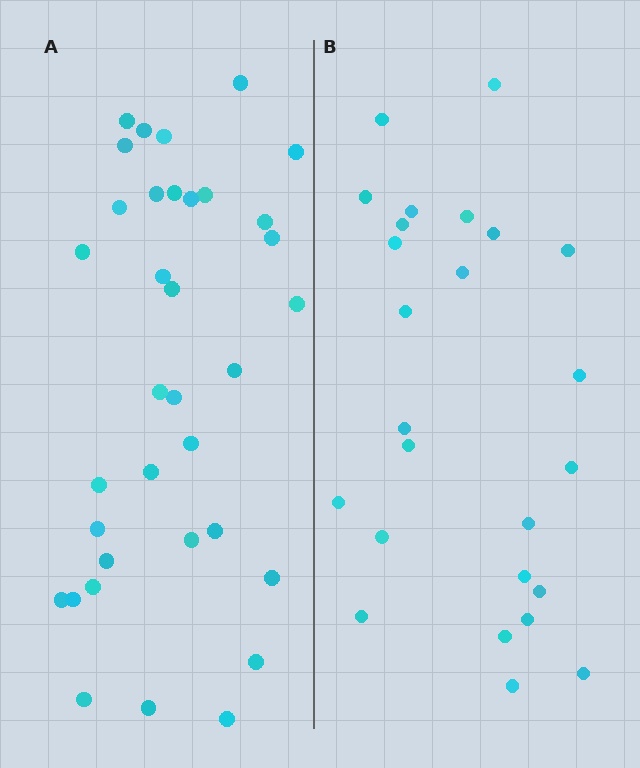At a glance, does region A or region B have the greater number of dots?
Region A (the left region) has more dots.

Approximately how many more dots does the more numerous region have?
Region A has roughly 10 or so more dots than region B.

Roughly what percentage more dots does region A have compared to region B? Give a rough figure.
About 40% more.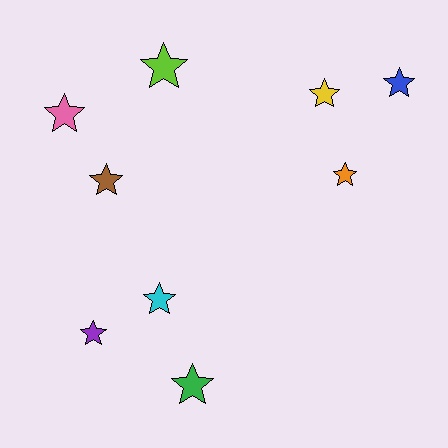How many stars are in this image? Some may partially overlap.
There are 9 stars.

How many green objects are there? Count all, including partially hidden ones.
There is 1 green object.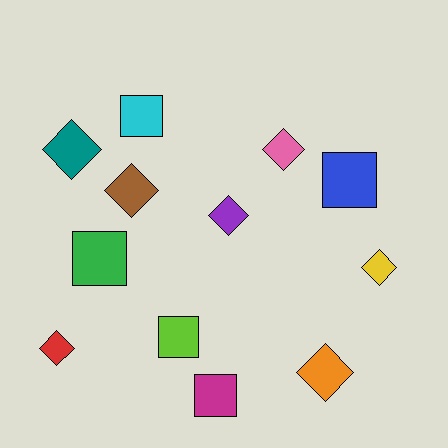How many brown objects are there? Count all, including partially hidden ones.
There is 1 brown object.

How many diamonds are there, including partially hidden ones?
There are 7 diamonds.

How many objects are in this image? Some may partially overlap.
There are 12 objects.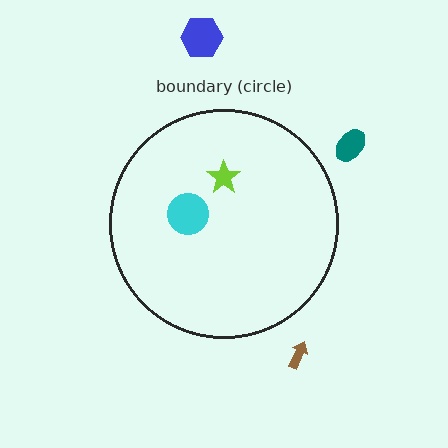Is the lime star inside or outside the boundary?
Inside.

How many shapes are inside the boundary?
2 inside, 3 outside.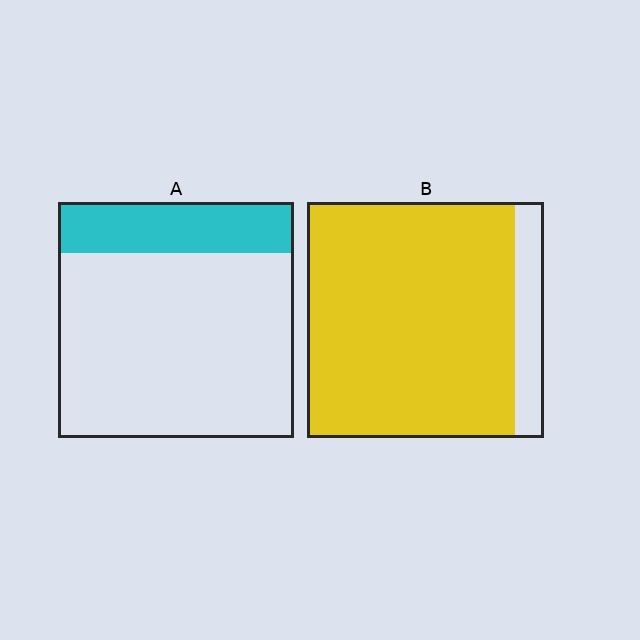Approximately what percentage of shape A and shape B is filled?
A is approximately 20% and B is approximately 90%.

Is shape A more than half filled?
No.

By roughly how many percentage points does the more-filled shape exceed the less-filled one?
By roughly 65 percentage points (B over A).